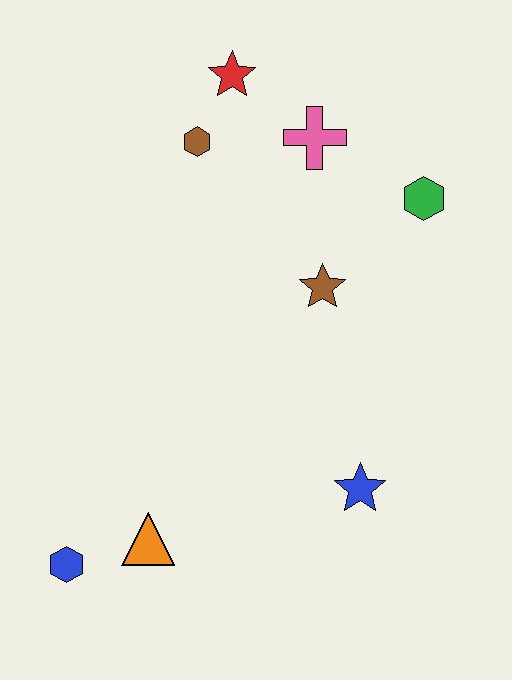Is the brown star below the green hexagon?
Yes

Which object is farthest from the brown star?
The blue hexagon is farthest from the brown star.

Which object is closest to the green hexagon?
The pink cross is closest to the green hexagon.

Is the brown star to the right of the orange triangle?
Yes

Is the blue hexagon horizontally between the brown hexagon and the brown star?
No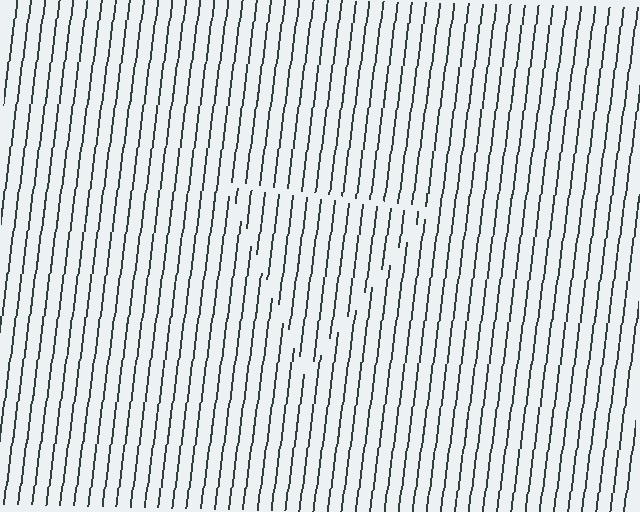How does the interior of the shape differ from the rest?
The interior of the shape contains the same grating, shifted by half a period — the contour is defined by the phase discontinuity where line-ends from the inner and outer gratings abut.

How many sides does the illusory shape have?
3 sides — the line-ends trace a triangle.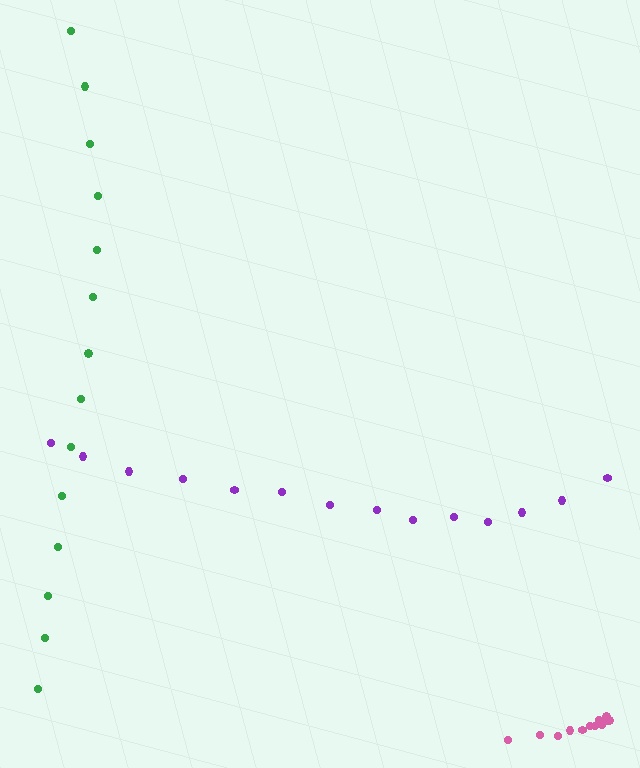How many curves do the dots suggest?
There are 3 distinct paths.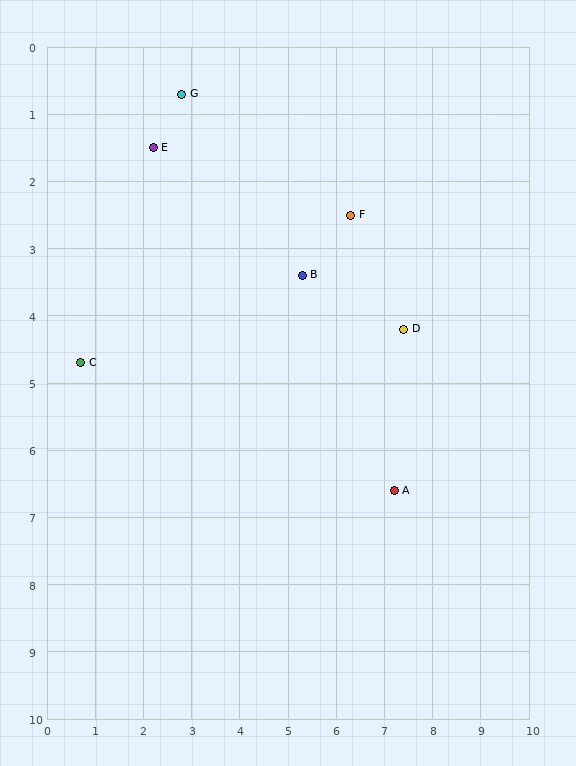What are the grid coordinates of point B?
Point B is at approximately (5.3, 3.4).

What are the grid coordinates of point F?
Point F is at approximately (6.3, 2.5).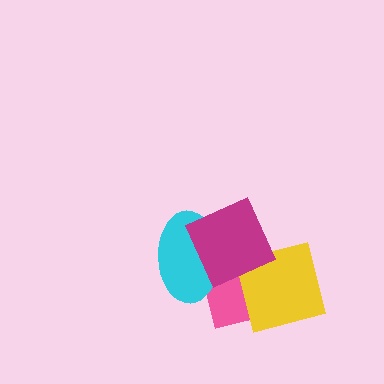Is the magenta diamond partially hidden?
No, no other shape covers it.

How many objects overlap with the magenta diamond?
3 objects overlap with the magenta diamond.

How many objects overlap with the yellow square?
2 objects overlap with the yellow square.